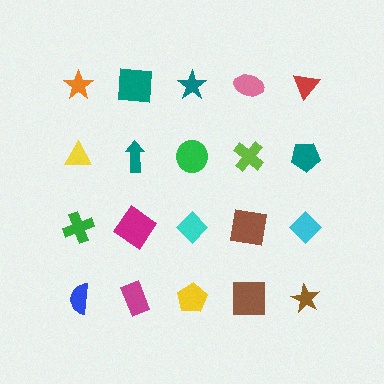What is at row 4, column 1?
A blue semicircle.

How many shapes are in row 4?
5 shapes.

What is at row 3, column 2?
A magenta diamond.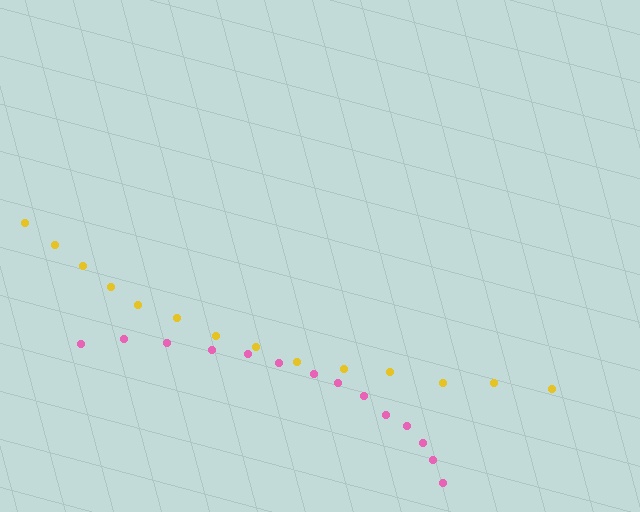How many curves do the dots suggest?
There are 2 distinct paths.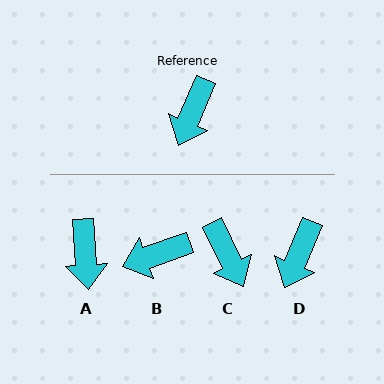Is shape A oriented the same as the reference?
No, it is off by about 27 degrees.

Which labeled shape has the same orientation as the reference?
D.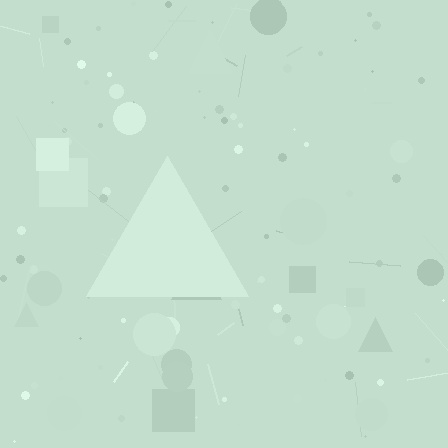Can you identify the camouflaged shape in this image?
The camouflaged shape is a triangle.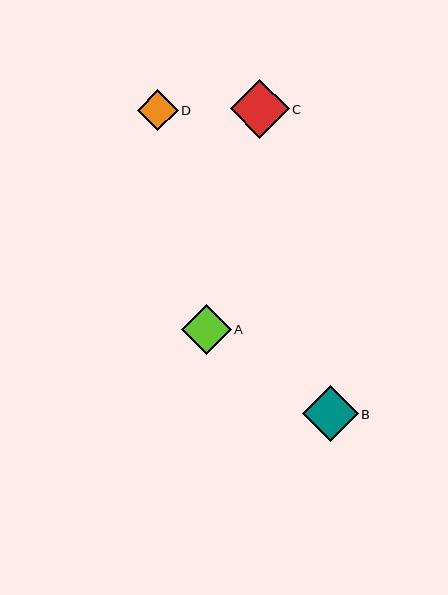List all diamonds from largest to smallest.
From largest to smallest: C, B, A, D.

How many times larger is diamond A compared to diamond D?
Diamond A is approximately 1.2 times the size of diamond D.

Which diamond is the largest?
Diamond C is the largest with a size of approximately 59 pixels.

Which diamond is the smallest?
Diamond D is the smallest with a size of approximately 41 pixels.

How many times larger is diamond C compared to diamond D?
Diamond C is approximately 1.4 times the size of diamond D.